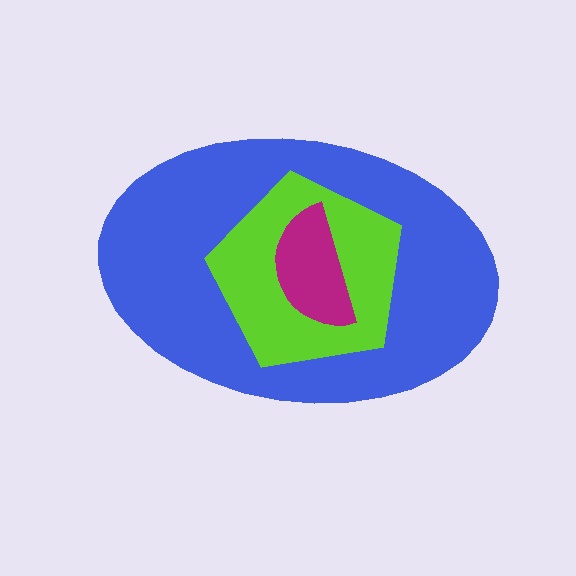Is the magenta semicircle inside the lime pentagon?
Yes.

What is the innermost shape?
The magenta semicircle.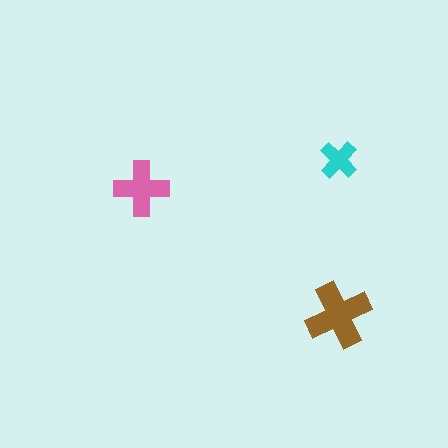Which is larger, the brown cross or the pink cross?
The brown one.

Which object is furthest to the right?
The cyan cross is rightmost.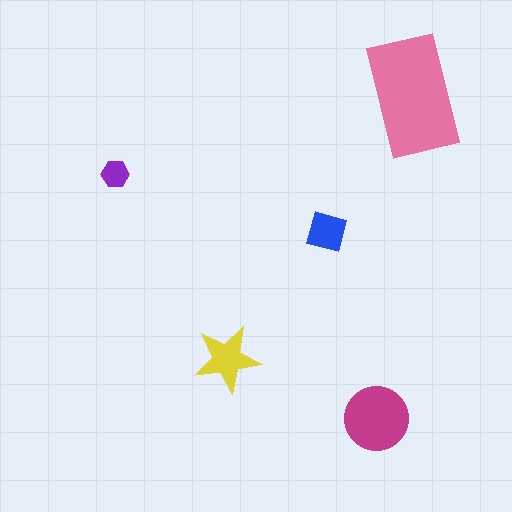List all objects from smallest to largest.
The purple hexagon, the blue square, the yellow star, the magenta circle, the pink rectangle.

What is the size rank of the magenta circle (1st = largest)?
2nd.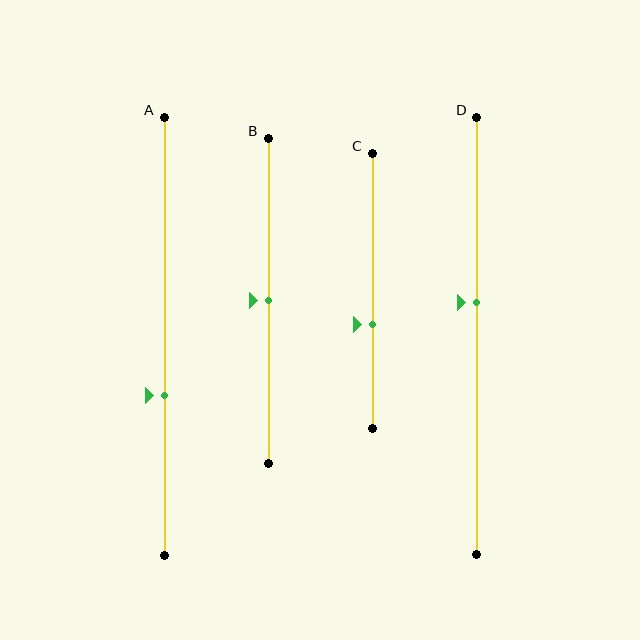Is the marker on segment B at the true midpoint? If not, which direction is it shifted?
Yes, the marker on segment B is at the true midpoint.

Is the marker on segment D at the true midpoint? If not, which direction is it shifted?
No, the marker on segment D is shifted upward by about 8% of the segment length.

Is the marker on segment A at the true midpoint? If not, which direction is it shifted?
No, the marker on segment A is shifted downward by about 14% of the segment length.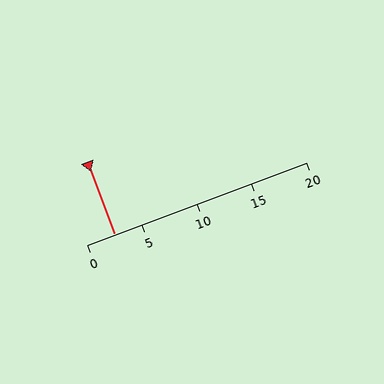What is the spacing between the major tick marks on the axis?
The major ticks are spaced 5 apart.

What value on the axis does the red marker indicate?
The marker indicates approximately 2.5.